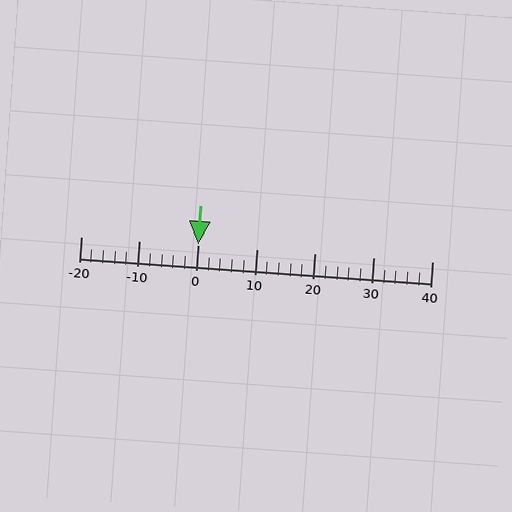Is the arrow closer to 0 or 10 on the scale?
The arrow is closer to 0.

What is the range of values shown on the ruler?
The ruler shows values from -20 to 40.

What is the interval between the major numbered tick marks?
The major tick marks are spaced 10 units apart.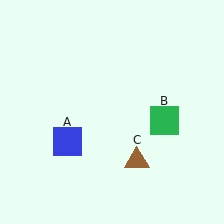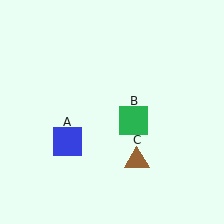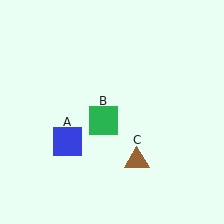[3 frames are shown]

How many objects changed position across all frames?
1 object changed position: green square (object B).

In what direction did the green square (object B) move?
The green square (object B) moved left.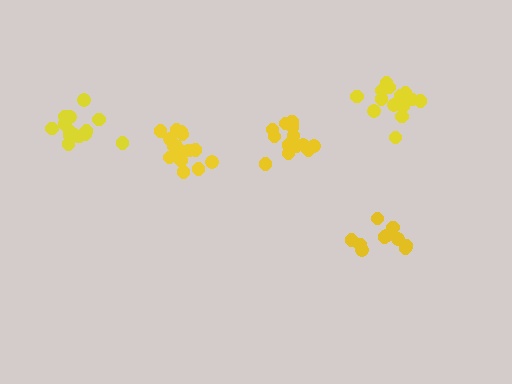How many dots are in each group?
Group 1: 15 dots, Group 2: 14 dots, Group 3: 16 dots, Group 4: 10 dots, Group 5: 16 dots (71 total).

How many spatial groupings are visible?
There are 5 spatial groupings.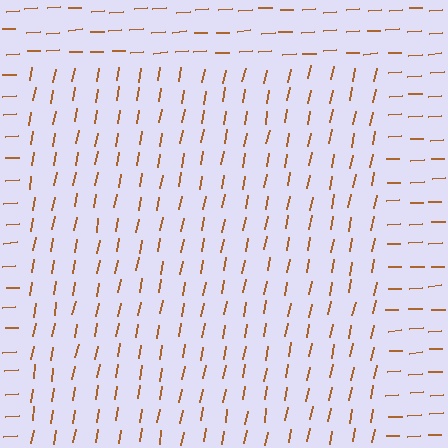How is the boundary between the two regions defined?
The boundary is defined purely by a change in line orientation (approximately 76 degrees difference). All lines are the same color and thickness.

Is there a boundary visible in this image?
Yes, there is a texture boundary formed by a change in line orientation.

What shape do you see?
I see a rectangle.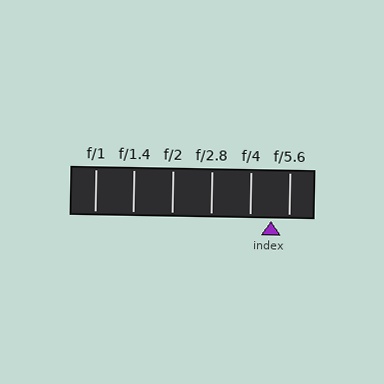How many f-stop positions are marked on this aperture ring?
There are 6 f-stop positions marked.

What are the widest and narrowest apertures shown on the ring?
The widest aperture shown is f/1 and the narrowest is f/5.6.